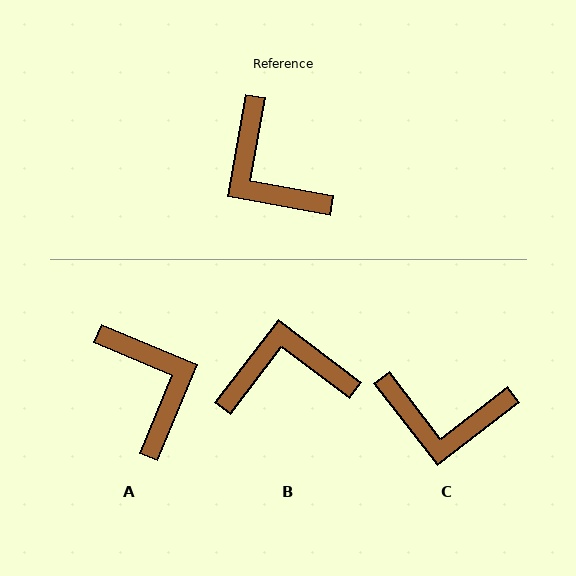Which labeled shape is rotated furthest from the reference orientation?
A, about 167 degrees away.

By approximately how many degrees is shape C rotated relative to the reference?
Approximately 48 degrees counter-clockwise.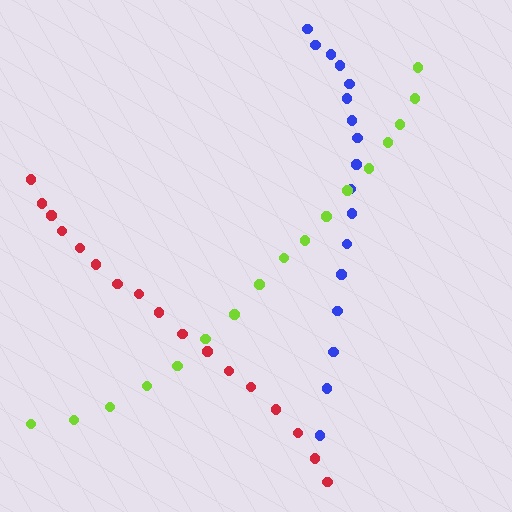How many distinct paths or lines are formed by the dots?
There are 3 distinct paths.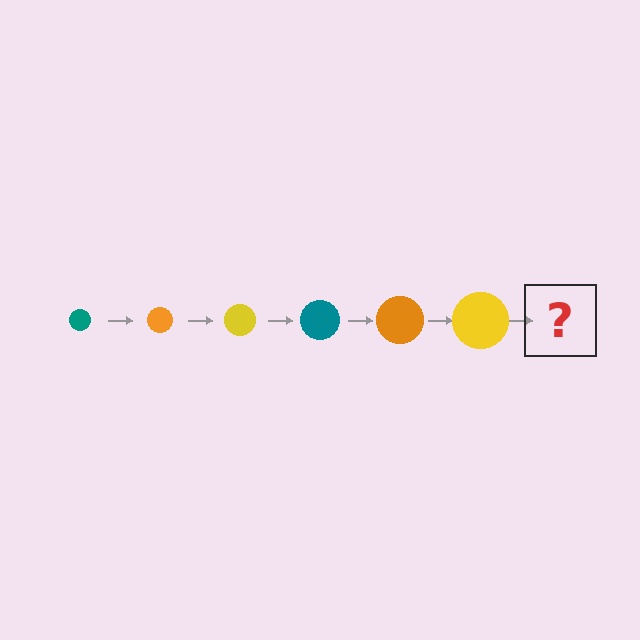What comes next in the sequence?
The next element should be a teal circle, larger than the previous one.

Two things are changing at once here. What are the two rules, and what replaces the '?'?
The two rules are that the circle grows larger each step and the color cycles through teal, orange, and yellow. The '?' should be a teal circle, larger than the previous one.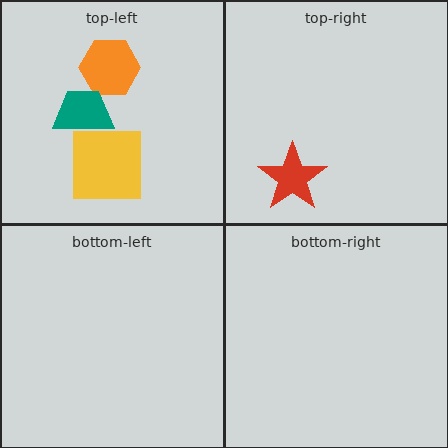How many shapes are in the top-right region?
1.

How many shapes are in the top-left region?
3.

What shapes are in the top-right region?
The red star.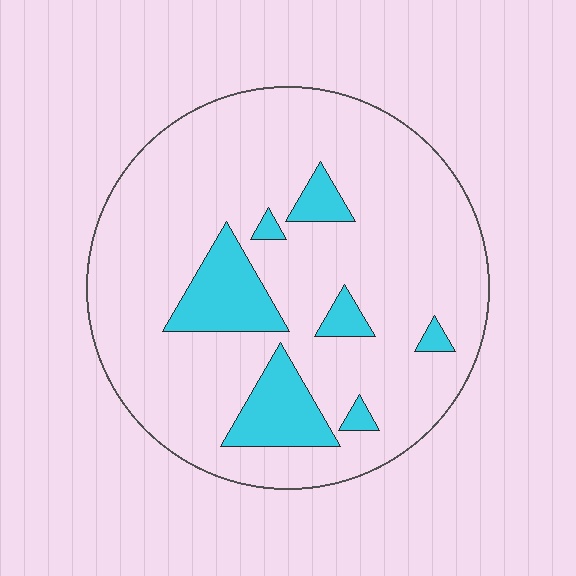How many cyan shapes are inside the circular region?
7.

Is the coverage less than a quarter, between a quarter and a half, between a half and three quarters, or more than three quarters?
Less than a quarter.